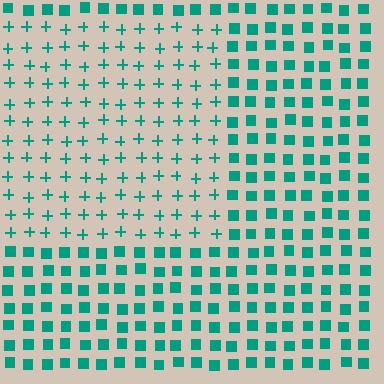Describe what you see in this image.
The image is filled with small teal elements arranged in a uniform grid. A rectangle-shaped region contains plus signs, while the surrounding area contains squares. The boundary is defined purely by the change in element shape.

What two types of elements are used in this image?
The image uses plus signs inside the rectangle region and squares outside it.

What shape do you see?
I see a rectangle.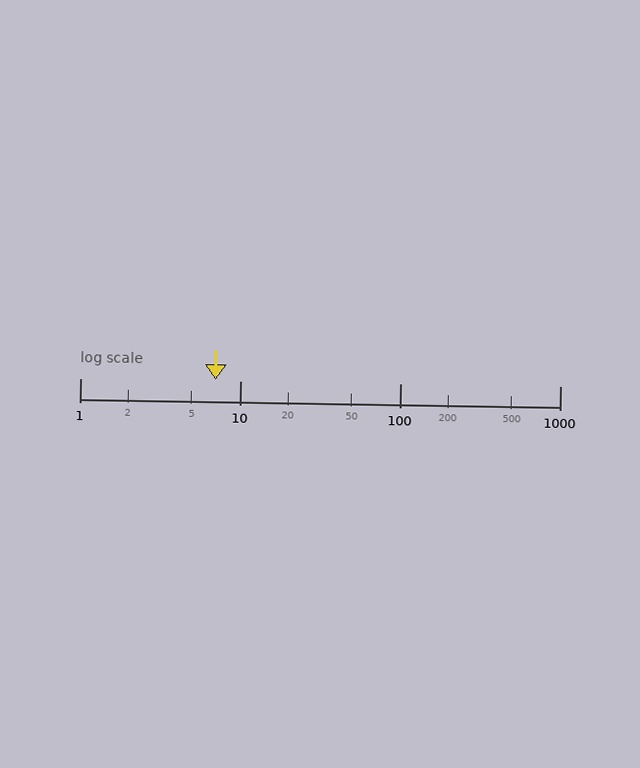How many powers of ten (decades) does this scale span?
The scale spans 3 decades, from 1 to 1000.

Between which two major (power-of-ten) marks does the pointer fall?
The pointer is between 1 and 10.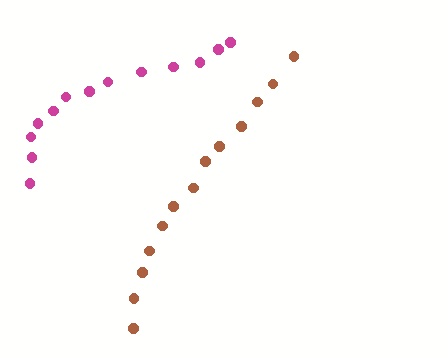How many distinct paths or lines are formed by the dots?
There are 2 distinct paths.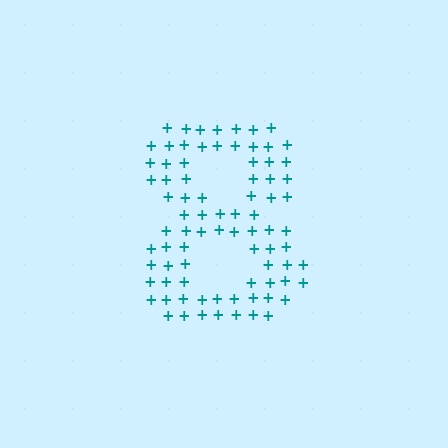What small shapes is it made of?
It is made of small plus signs.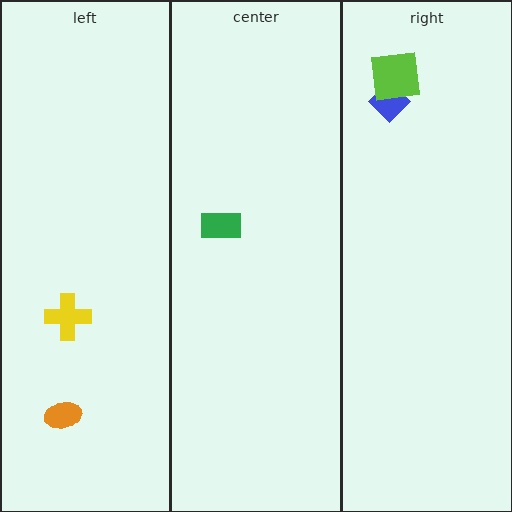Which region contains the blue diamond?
The right region.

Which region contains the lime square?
The right region.